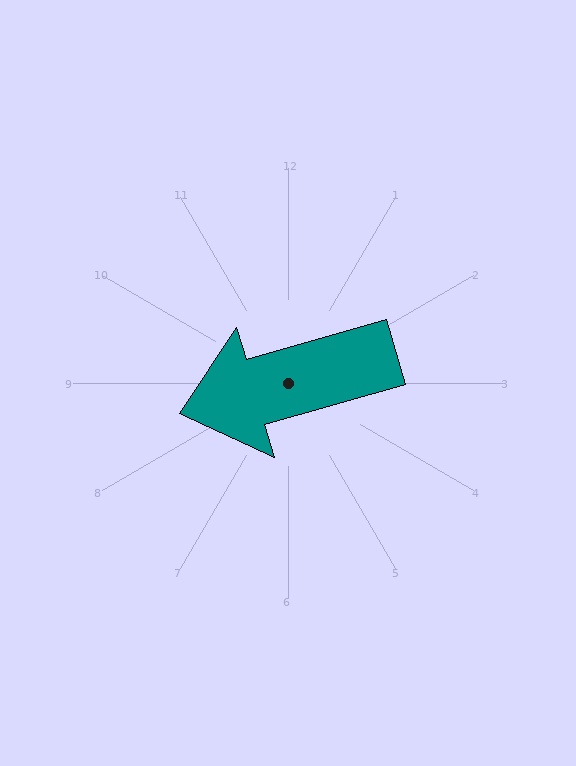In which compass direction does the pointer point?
West.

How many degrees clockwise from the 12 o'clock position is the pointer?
Approximately 254 degrees.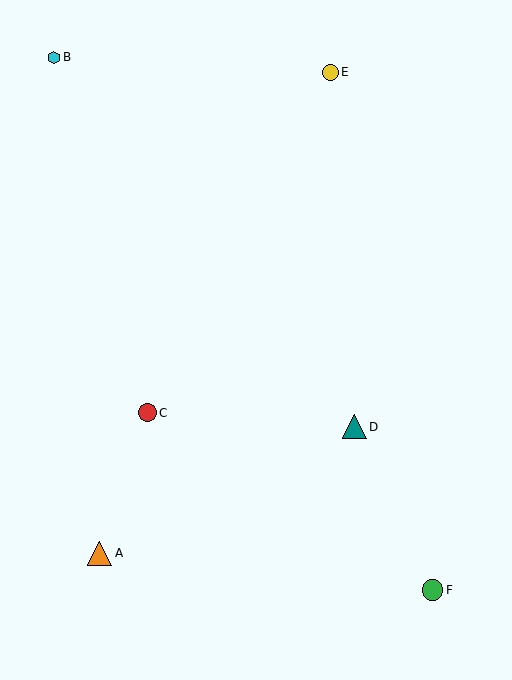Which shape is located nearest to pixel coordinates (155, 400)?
The red circle (labeled C) at (147, 413) is nearest to that location.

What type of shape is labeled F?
Shape F is a green circle.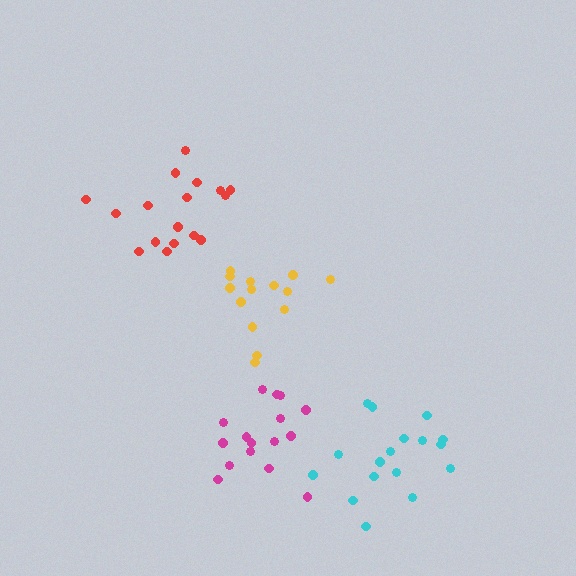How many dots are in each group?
Group 1: 17 dots, Group 2: 17 dots, Group 3: 16 dots, Group 4: 14 dots (64 total).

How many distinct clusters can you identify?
There are 4 distinct clusters.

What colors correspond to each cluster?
The clusters are colored: red, cyan, magenta, yellow.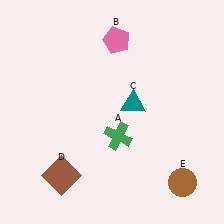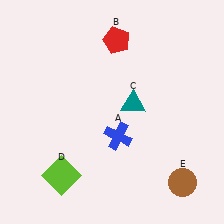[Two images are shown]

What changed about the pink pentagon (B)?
In Image 1, B is pink. In Image 2, it changed to red.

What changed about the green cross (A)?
In Image 1, A is green. In Image 2, it changed to blue.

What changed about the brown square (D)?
In Image 1, D is brown. In Image 2, it changed to lime.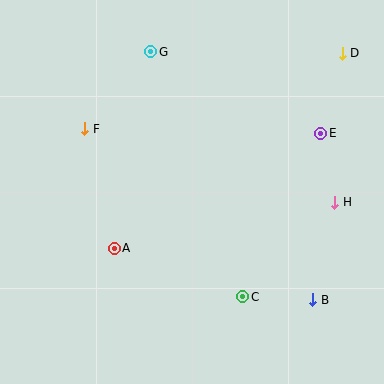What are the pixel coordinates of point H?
Point H is at (335, 202).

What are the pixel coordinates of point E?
Point E is at (321, 133).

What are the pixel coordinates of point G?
Point G is at (151, 52).